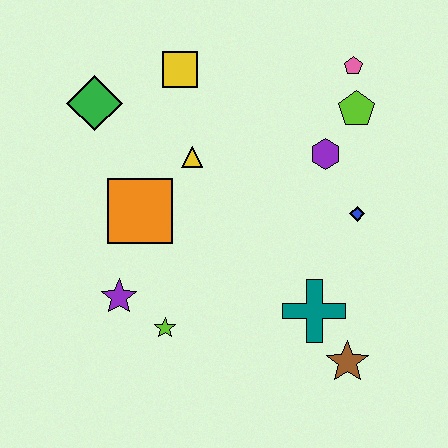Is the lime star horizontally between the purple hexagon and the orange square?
Yes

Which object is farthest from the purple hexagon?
The purple star is farthest from the purple hexagon.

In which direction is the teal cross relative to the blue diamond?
The teal cross is below the blue diamond.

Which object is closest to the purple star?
The lime star is closest to the purple star.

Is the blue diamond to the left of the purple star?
No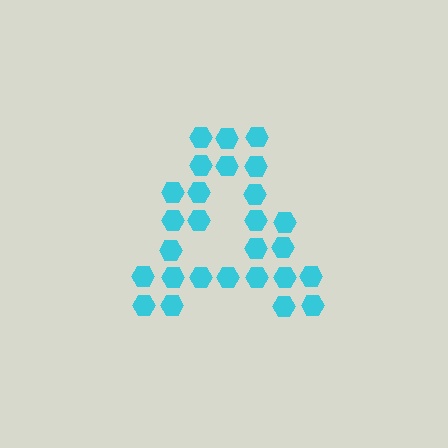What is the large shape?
The large shape is the letter A.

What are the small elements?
The small elements are hexagons.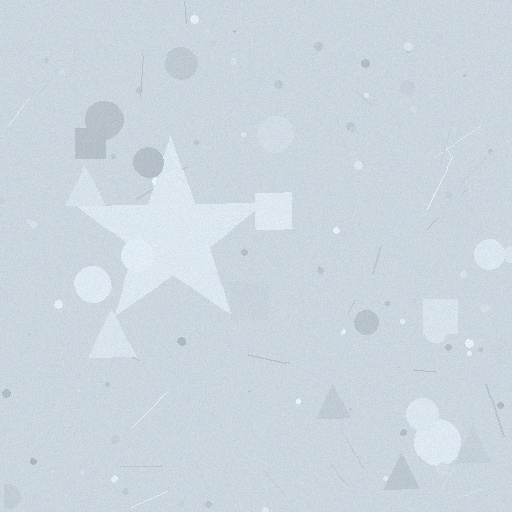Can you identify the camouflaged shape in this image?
The camouflaged shape is a star.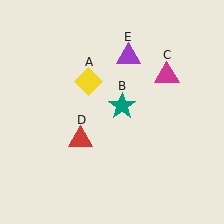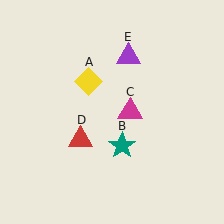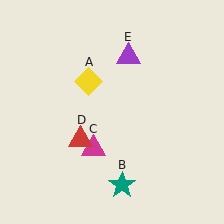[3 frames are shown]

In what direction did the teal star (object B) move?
The teal star (object B) moved down.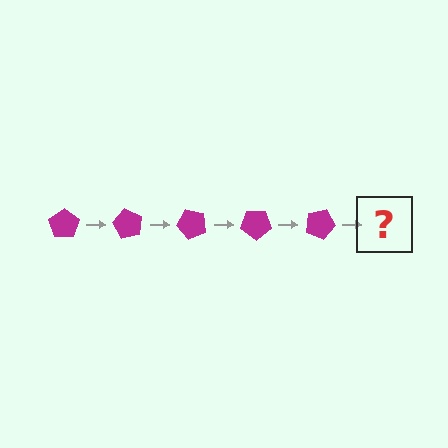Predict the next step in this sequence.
The next step is a magenta pentagon rotated 300 degrees.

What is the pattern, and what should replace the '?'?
The pattern is that the pentagon rotates 60 degrees each step. The '?' should be a magenta pentagon rotated 300 degrees.